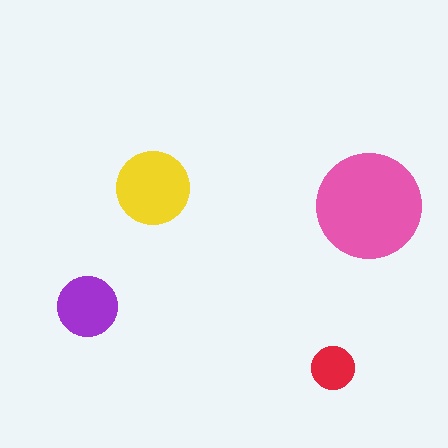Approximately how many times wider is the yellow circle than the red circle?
About 1.5 times wider.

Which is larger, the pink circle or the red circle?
The pink one.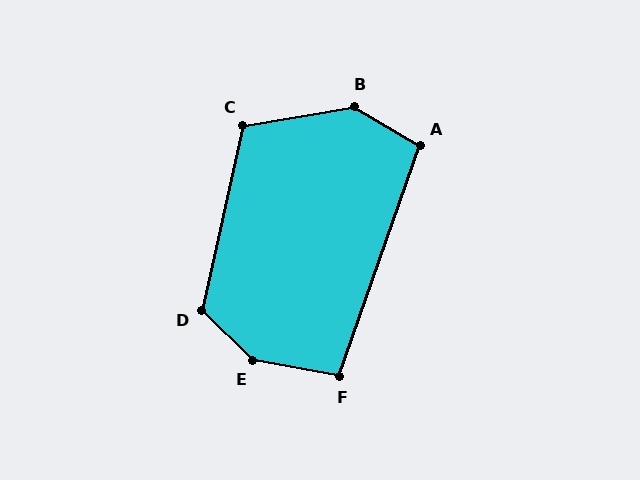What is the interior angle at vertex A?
Approximately 101 degrees (obtuse).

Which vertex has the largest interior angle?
E, at approximately 146 degrees.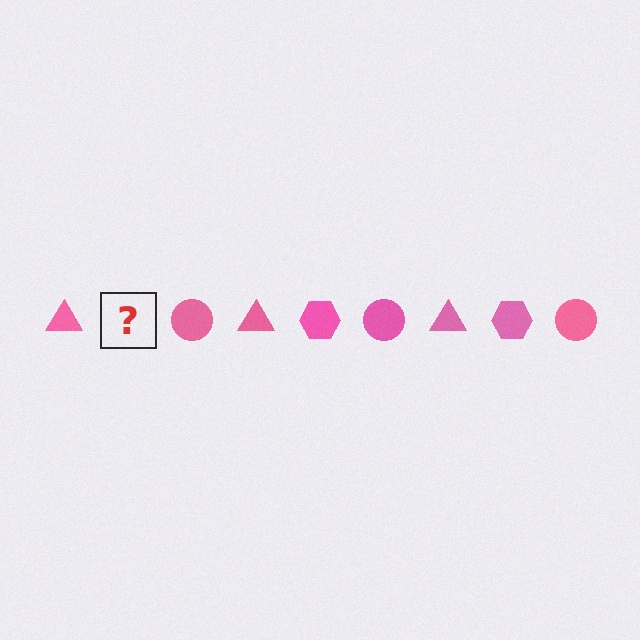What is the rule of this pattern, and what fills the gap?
The rule is that the pattern cycles through triangle, hexagon, circle shapes in pink. The gap should be filled with a pink hexagon.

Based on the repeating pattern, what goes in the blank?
The blank should be a pink hexagon.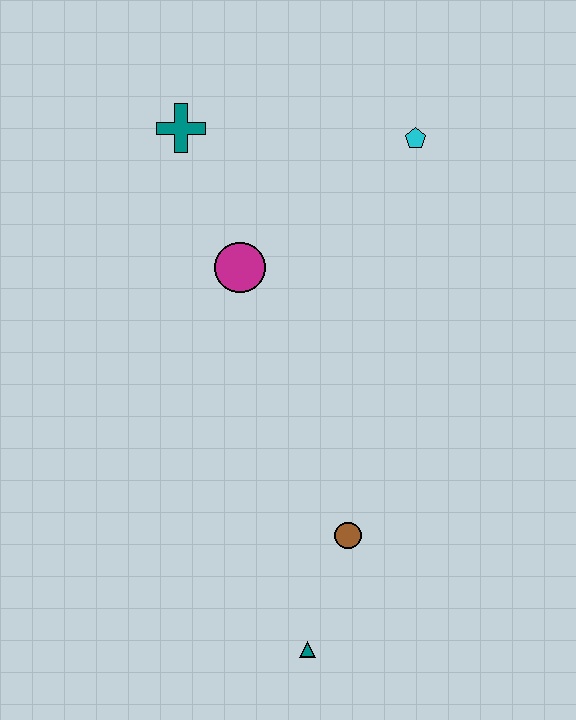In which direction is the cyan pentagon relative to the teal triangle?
The cyan pentagon is above the teal triangle.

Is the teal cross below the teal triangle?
No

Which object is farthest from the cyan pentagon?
The teal triangle is farthest from the cyan pentagon.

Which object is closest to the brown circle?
The teal triangle is closest to the brown circle.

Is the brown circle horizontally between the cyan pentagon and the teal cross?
Yes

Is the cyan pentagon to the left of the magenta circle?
No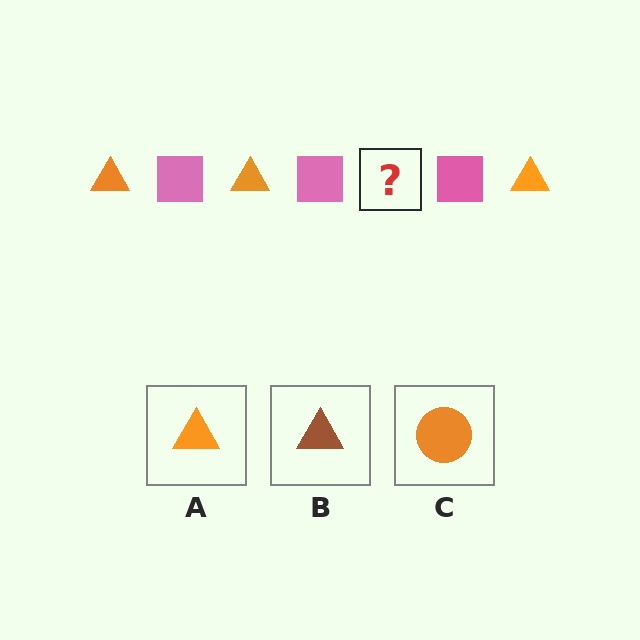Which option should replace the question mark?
Option A.